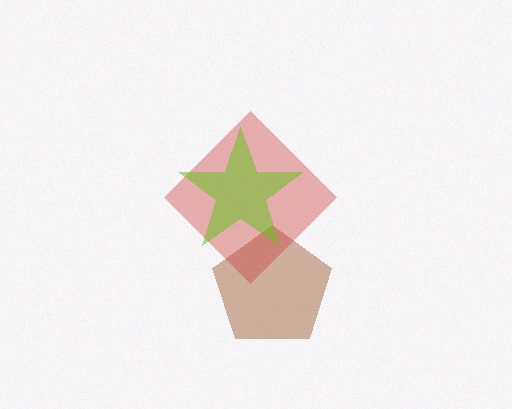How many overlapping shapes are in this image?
There are 3 overlapping shapes in the image.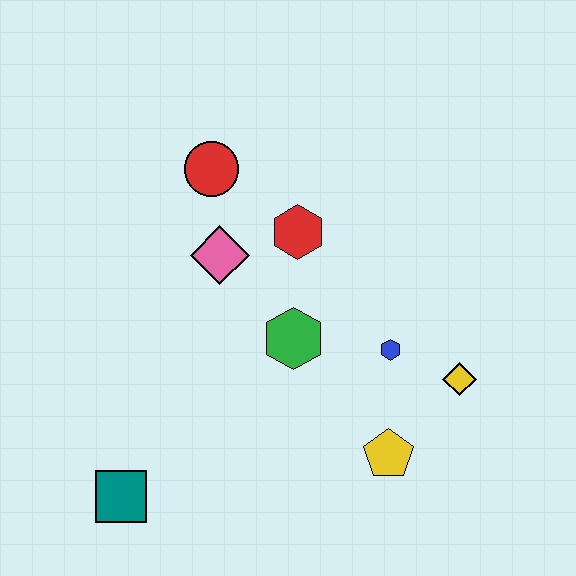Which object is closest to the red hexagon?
The pink diamond is closest to the red hexagon.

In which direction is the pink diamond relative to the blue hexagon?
The pink diamond is to the left of the blue hexagon.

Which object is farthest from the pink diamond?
The yellow diamond is farthest from the pink diamond.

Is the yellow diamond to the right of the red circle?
Yes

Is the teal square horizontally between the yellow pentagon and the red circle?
No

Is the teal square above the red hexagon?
No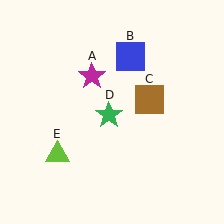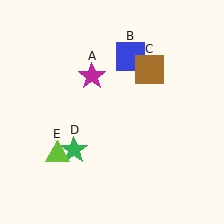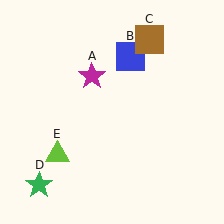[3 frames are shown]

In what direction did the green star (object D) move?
The green star (object D) moved down and to the left.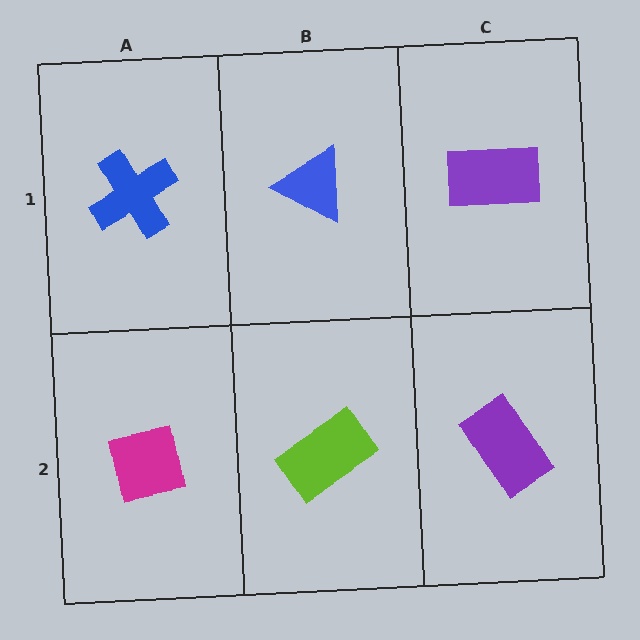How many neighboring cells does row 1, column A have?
2.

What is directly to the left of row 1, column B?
A blue cross.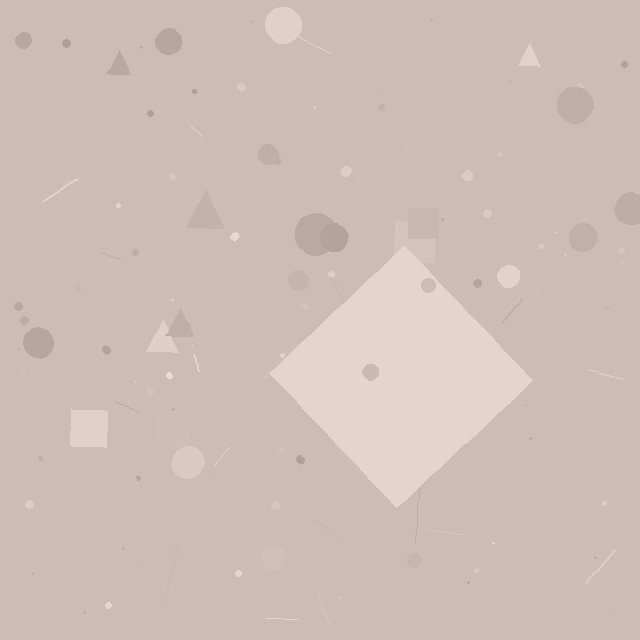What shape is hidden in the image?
A diamond is hidden in the image.